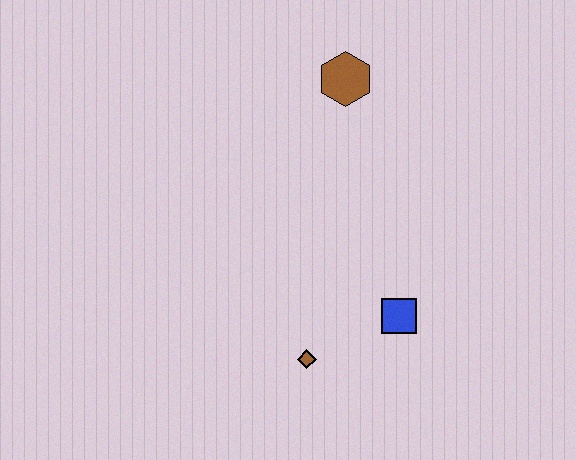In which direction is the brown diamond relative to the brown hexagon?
The brown diamond is below the brown hexagon.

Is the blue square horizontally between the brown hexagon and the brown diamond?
No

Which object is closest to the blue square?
The brown diamond is closest to the blue square.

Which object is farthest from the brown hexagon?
The brown diamond is farthest from the brown hexagon.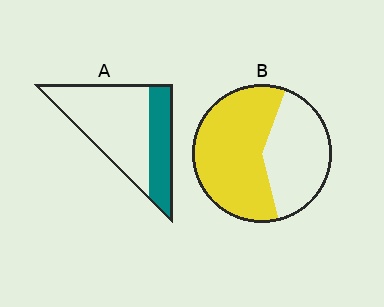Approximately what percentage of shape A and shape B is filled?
A is approximately 30% and B is approximately 60%.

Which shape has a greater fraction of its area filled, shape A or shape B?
Shape B.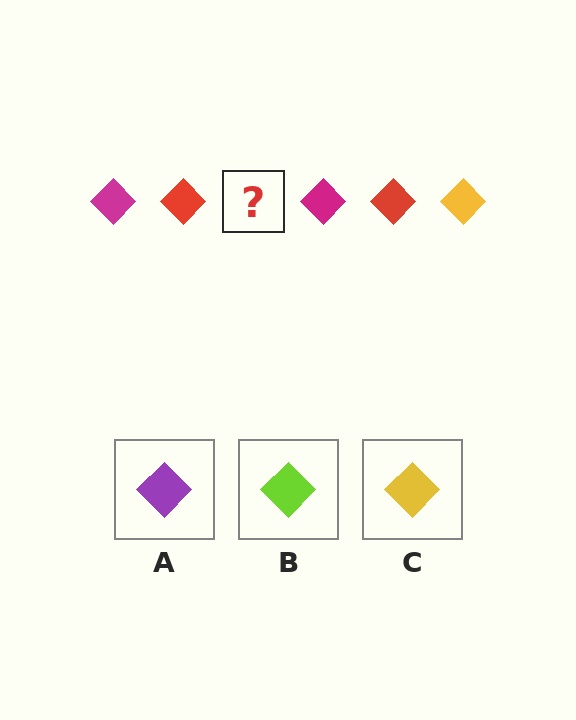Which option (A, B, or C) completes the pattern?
C.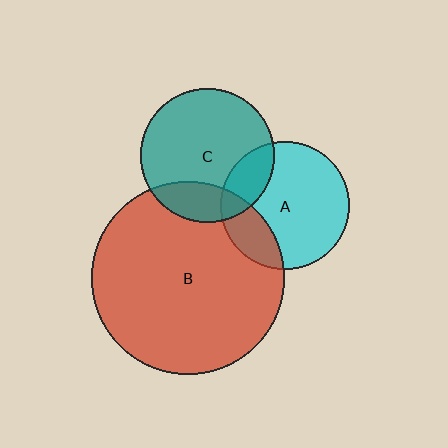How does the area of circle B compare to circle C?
Approximately 2.1 times.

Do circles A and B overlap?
Yes.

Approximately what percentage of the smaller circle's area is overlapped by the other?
Approximately 20%.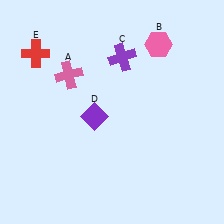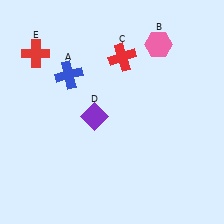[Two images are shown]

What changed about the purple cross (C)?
In Image 1, C is purple. In Image 2, it changed to red.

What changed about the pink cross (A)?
In Image 1, A is pink. In Image 2, it changed to blue.